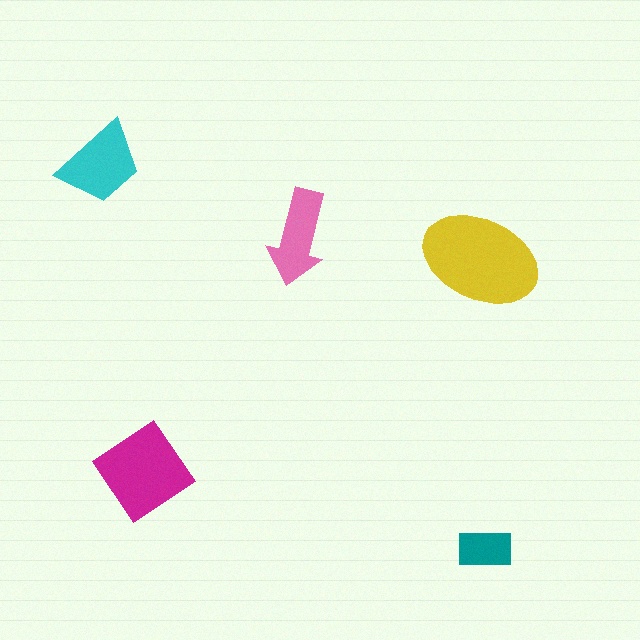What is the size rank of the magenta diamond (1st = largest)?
2nd.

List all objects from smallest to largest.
The teal rectangle, the pink arrow, the cyan trapezoid, the magenta diamond, the yellow ellipse.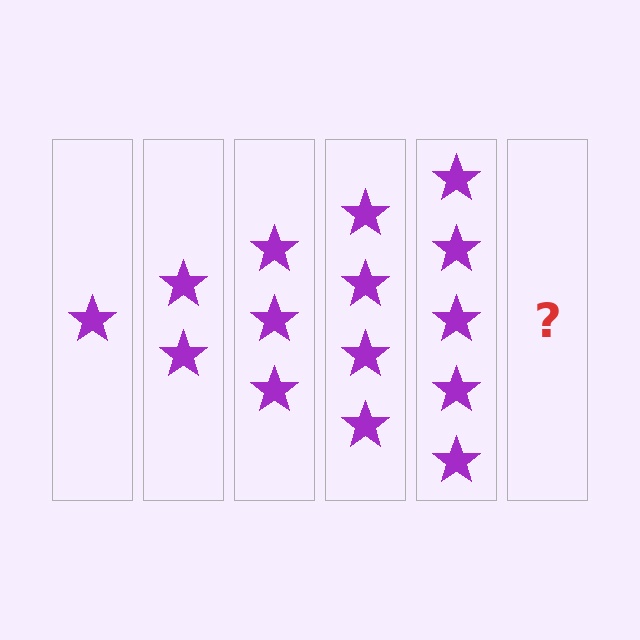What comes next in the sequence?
The next element should be 6 stars.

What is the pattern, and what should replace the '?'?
The pattern is that each step adds one more star. The '?' should be 6 stars.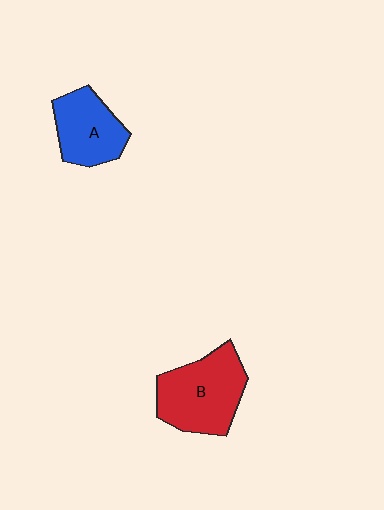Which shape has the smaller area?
Shape A (blue).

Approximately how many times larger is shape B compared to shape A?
Approximately 1.4 times.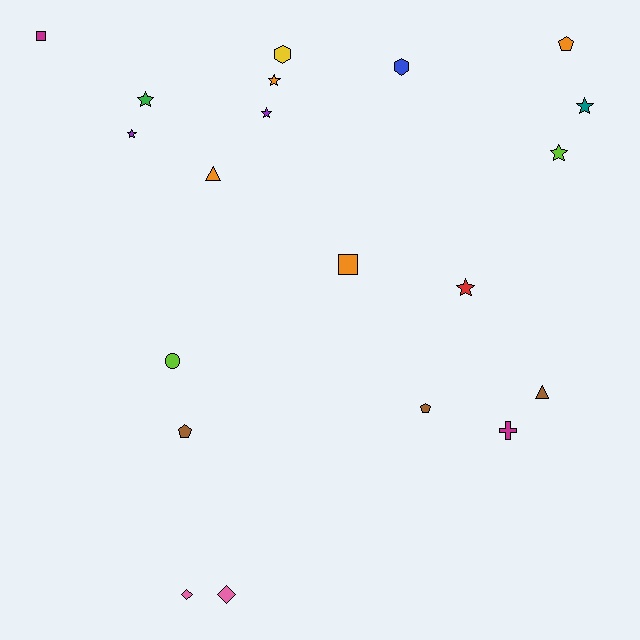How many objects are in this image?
There are 20 objects.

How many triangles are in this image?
There are 2 triangles.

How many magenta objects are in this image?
There are 2 magenta objects.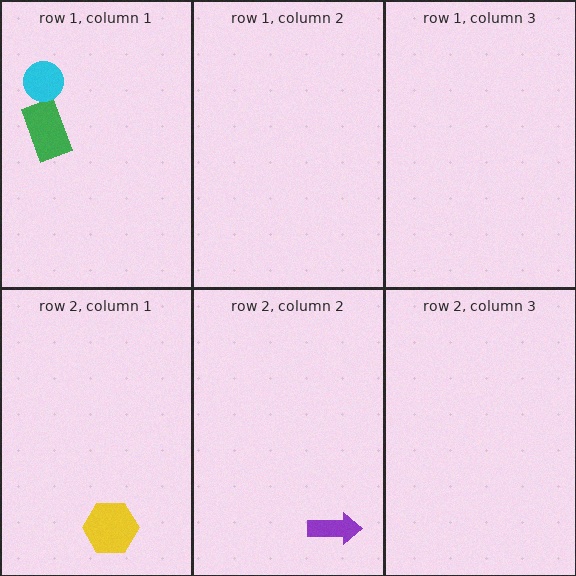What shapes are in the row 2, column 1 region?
The yellow hexagon.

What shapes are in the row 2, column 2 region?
The purple arrow.